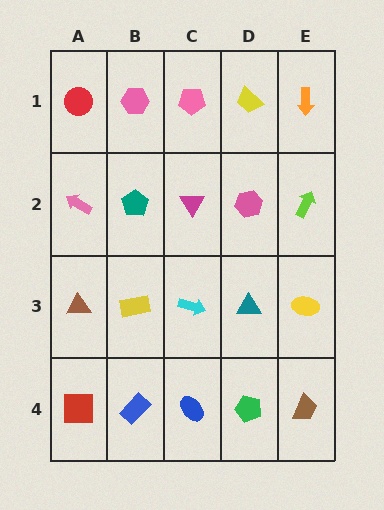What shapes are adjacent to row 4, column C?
A cyan arrow (row 3, column C), a blue rectangle (row 4, column B), a green pentagon (row 4, column D).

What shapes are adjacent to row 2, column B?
A pink hexagon (row 1, column B), a yellow rectangle (row 3, column B), a pink arrow (row 2, column A), a magenta triangle (row 2, column C).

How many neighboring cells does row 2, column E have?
3.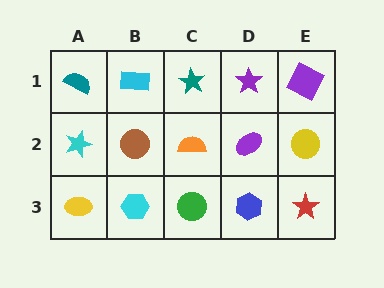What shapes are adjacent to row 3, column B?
A brown circle (row 2, column B), a yellow ellipse (row 3, column A), a green circle (row 3, column C).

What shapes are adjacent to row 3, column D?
A purple ellipse (row 2, column D), a green circle (row 3, column C), a red star (row 3, column E).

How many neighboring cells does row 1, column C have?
3.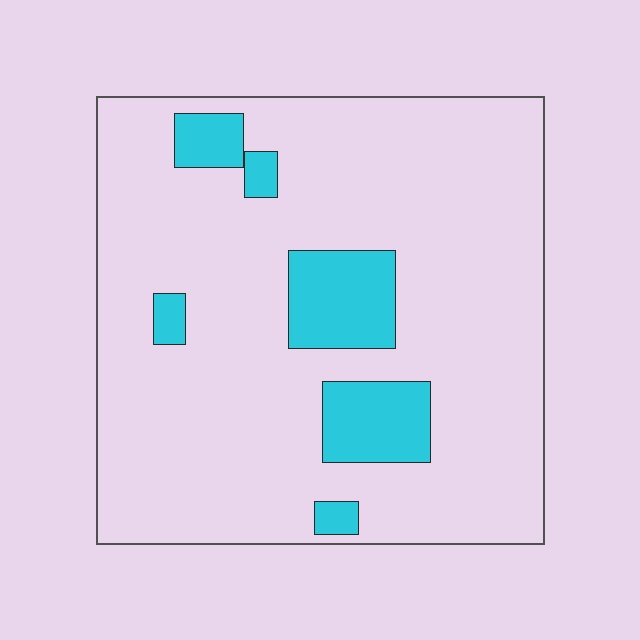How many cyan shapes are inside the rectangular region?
6.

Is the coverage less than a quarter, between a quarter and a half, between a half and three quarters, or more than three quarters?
Less than a quarter.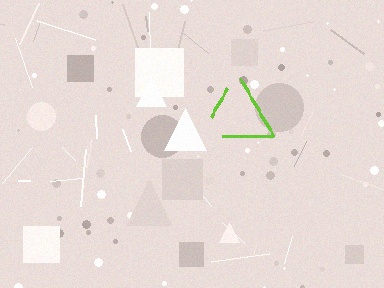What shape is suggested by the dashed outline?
The dashed outline suggests a triangle.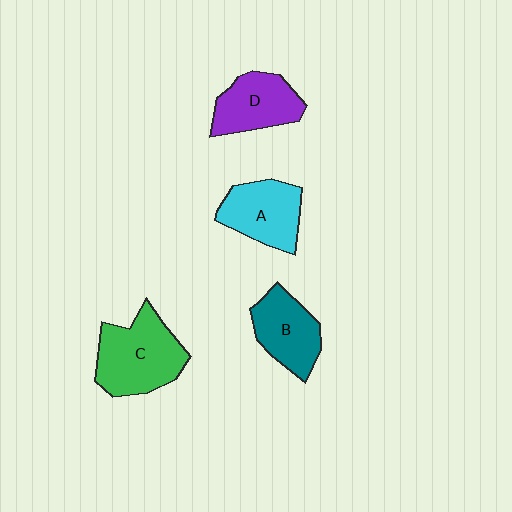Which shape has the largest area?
Shape C (green).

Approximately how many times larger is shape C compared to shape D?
Approximately 1.4 times.